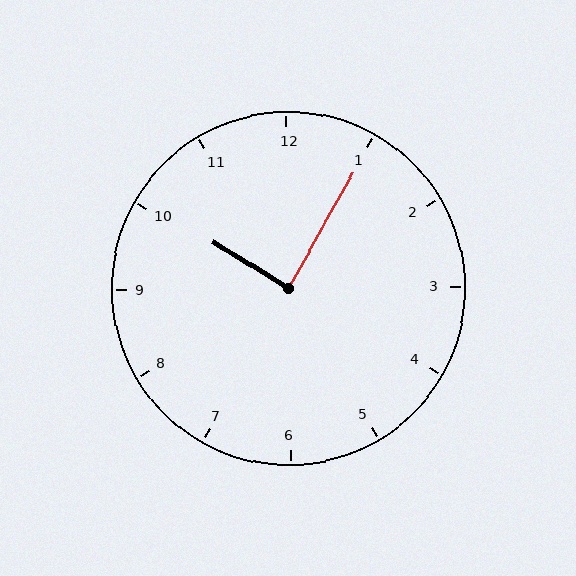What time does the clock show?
10:05.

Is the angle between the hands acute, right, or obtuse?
It is right.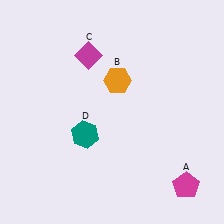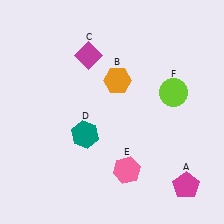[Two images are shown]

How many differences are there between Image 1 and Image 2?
There are 2 differences between the two images.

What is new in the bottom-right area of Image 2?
A pink hexagon (E) was added in the bottom-right area of Image 2.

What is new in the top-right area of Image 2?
A lime circle (F) was added in the top-right area of Image 2.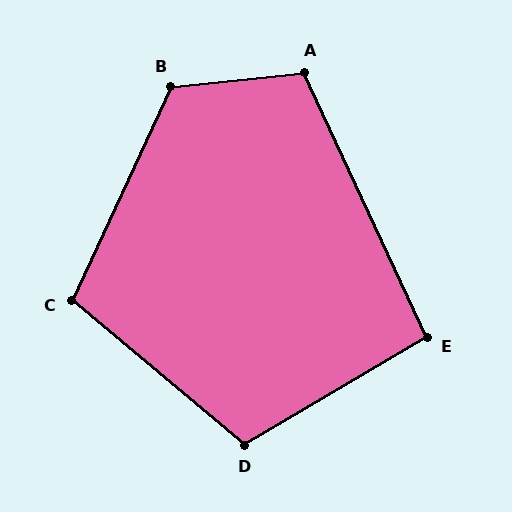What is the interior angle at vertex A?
Approximately 109 degrees (obtuse).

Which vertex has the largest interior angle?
B, at approximately 121 degrees.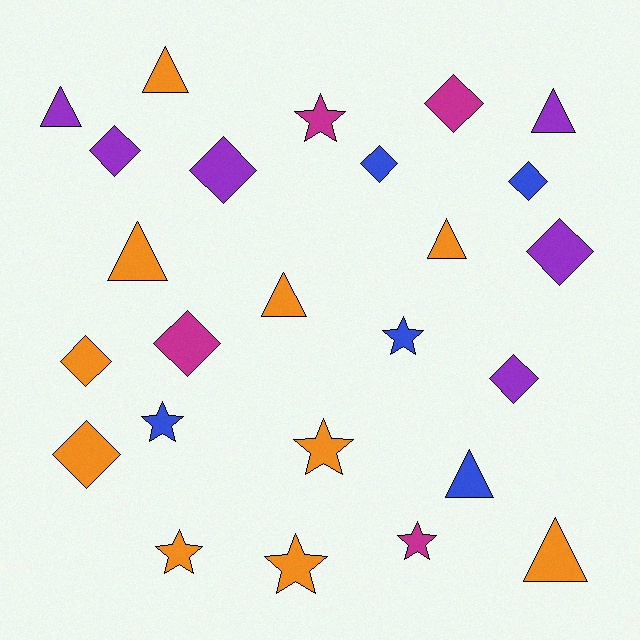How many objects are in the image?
There are 25 objects.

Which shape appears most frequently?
Diamond, with 10 objects.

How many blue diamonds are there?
There are 2 blue diamonds.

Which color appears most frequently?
Orange, with 10 objects.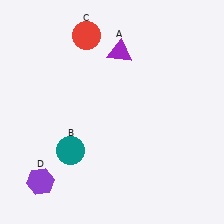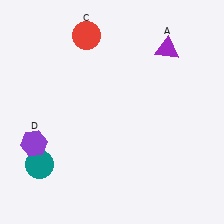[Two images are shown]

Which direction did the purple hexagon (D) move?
The purple hexagon (D) moved up.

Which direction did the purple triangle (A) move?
The purple triangle (A) moved right.